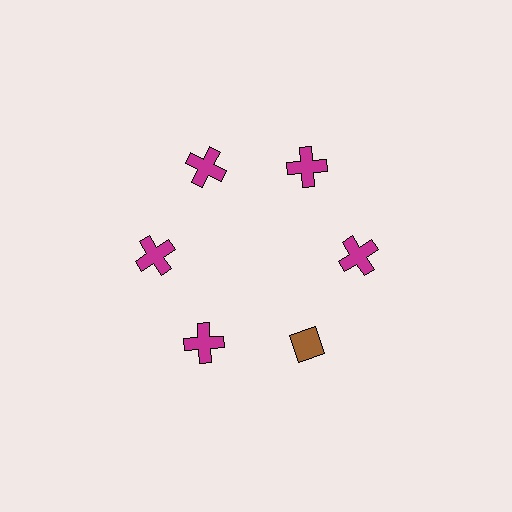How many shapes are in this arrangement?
There are 6 shapes arranged in a ring pattern.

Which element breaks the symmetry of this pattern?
The brown diamond at roughly the 5 o'clock position breaks the symmetry. All other shapes are magenta crosses.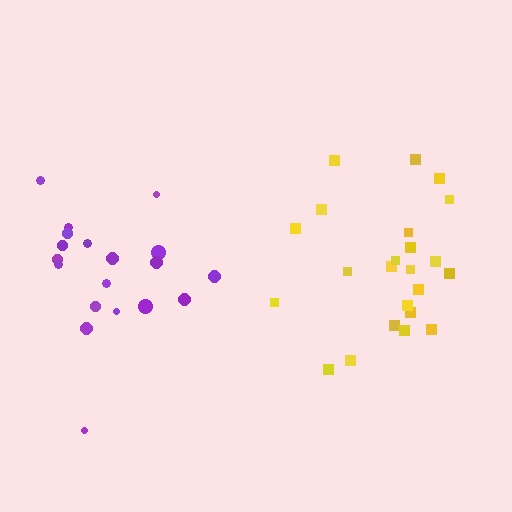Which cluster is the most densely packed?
Purple.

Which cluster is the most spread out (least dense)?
Yellow.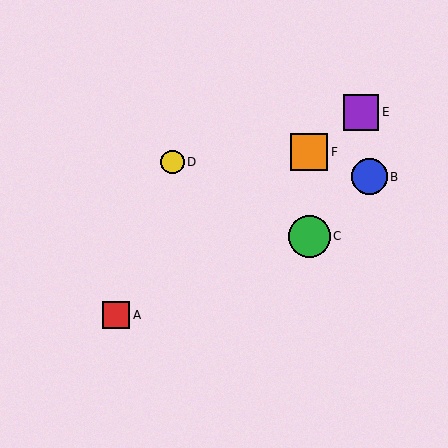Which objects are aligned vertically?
Objects C, F are aligned vertically.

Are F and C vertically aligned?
Yes, both are at x≈309.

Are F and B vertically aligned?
No, F is at x≈309 and B is at x≈369.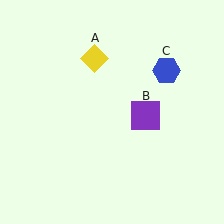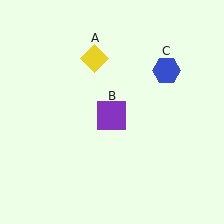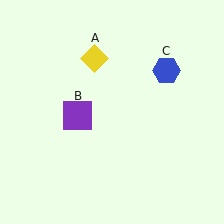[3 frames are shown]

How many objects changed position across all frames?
1 object changed position: purple square (object B).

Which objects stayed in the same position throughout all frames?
Yellow diamond (object A) and blue hexagon (object C) remained stationary.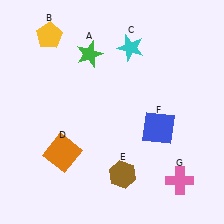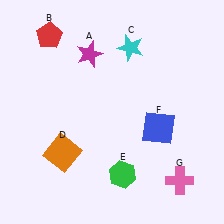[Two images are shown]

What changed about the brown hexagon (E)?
In Image 1, E is brown. In Image 2, it changed to green.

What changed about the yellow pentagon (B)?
In Image 1, B is yellow. In Image 2, it changed to red.